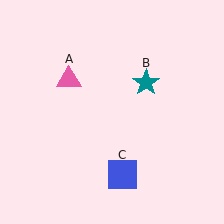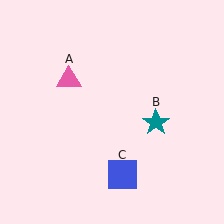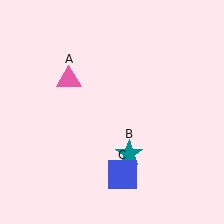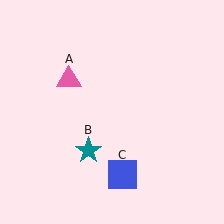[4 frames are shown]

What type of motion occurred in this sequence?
The teal star (object B) rotated clockwise around the center of the scene.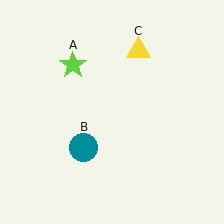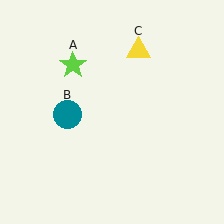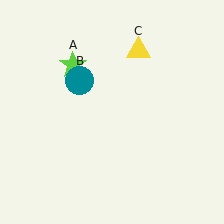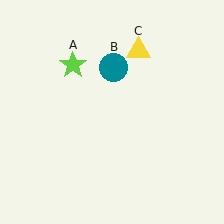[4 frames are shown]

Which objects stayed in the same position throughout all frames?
Lime star (object A) and yellow triangle (object C) remained stationary.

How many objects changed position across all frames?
1 object changed position: teal circle (object B).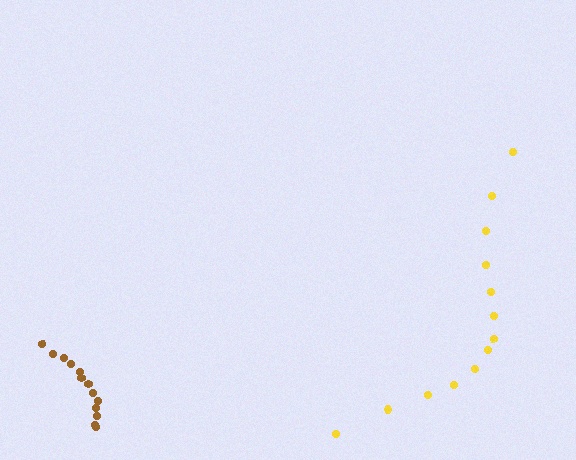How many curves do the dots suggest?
There are 2 distinct paths.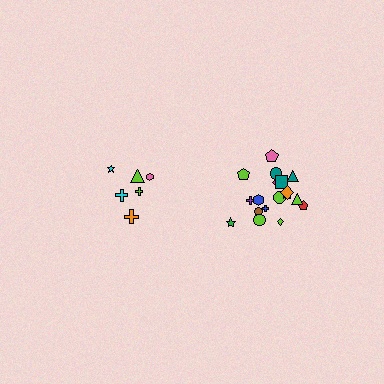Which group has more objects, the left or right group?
The right group.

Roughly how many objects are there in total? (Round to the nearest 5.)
Roughly 25 objects in total.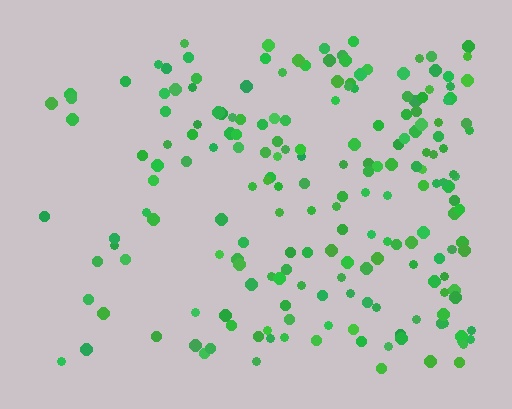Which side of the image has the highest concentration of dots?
The right.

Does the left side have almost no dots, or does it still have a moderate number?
Still a moderate number, just noticeably fewer than the right.